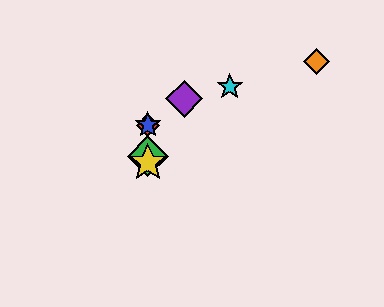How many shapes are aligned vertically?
4 shapes (the red diamond, the blue star, the green diamond, the yellow star) are aligned vertically.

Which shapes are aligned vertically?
The red diamond, the blue star, the green diamond, the yellow star are aligned vertically.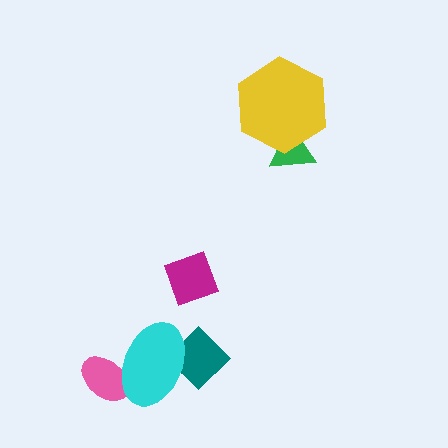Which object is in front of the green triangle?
The yellow hexagon is in front of the green triangle.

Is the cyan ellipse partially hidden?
No, no other shape covers it.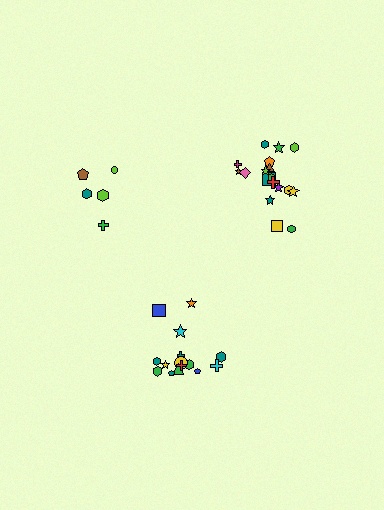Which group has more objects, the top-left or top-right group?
The top-right group.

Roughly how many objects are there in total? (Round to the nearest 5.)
Roughly 40 objects in total.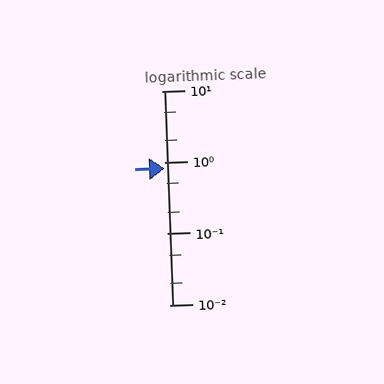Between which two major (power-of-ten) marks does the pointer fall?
The pointer is between 0.1 and 1.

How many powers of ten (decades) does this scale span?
The scale spans 3 decades, from 0.01 to 10.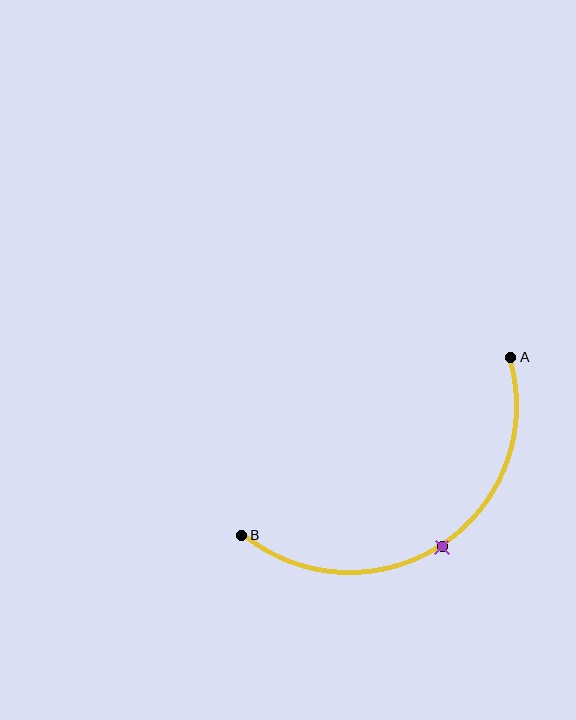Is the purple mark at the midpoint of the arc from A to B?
Yes. The purple mark lies on the arc at equal arc-length from both A and B — it is the arc midpoint.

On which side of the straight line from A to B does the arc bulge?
The arc bulges below the straight line connecting A and B.